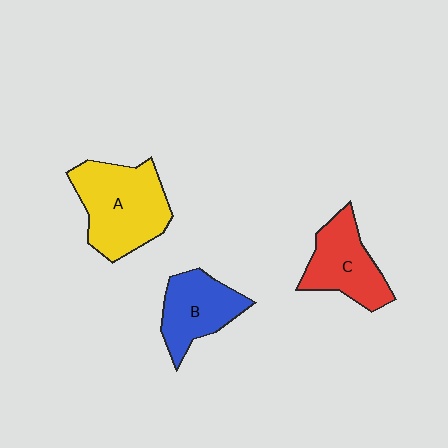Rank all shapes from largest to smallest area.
From largest to smallest: A (yellow), C (red), B (blue).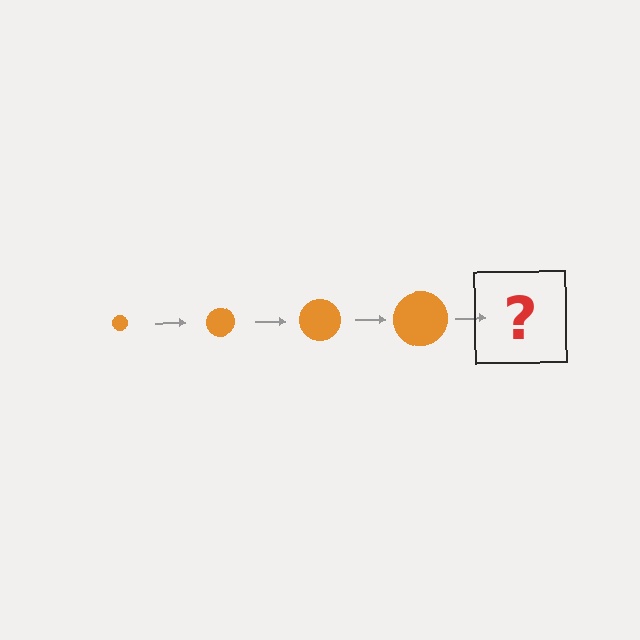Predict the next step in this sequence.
The next step is an orange circle, larger than the previous one.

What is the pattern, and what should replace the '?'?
The pattern is that the circle gets progressively larger each step. The '?' should be an orange circle, larger than the previous one.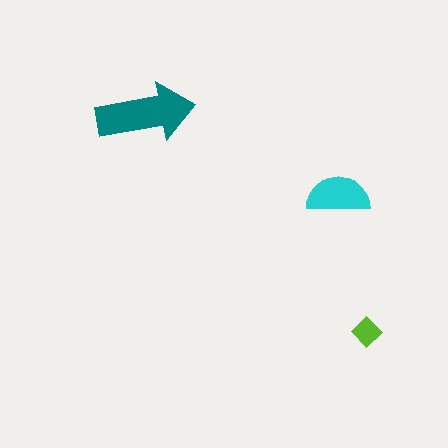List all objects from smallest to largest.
The lime diamond, the cyan semicircle, the teal arrow.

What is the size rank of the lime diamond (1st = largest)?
3rd.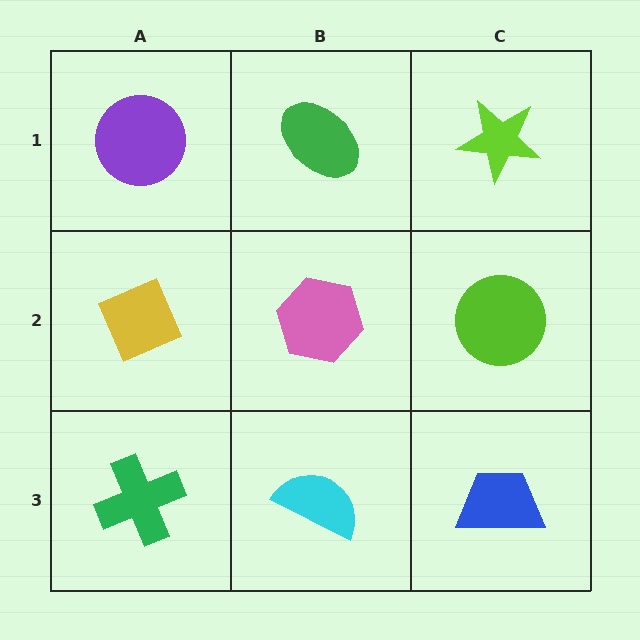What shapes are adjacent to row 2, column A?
A purple circle (row 1, column A), a green cross (row 3, column A), a pink hexagon (row 2, column B).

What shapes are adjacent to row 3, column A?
A yellow diamond (row 2, column A), a cyan semicircle (row 3, column B).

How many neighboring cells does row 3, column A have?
2.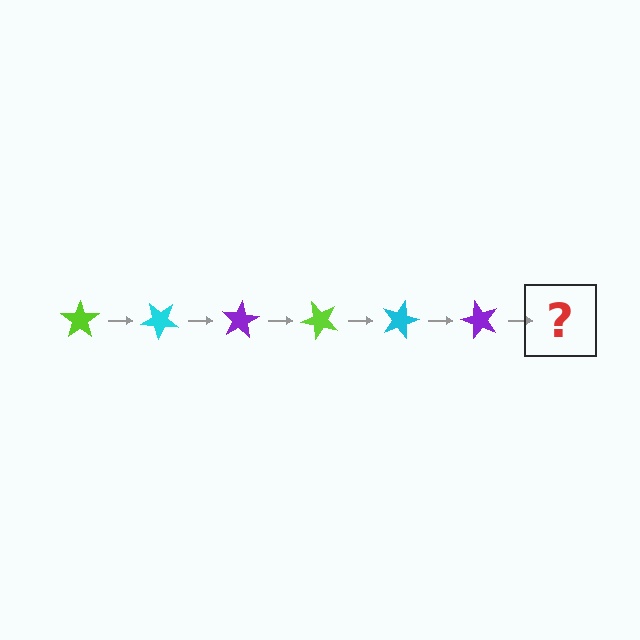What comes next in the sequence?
The next element should be a lime star, rotated 240 degrees from the start.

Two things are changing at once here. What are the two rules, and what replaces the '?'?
The two rules are that it rotates 40 degrees each step and the color cycles through lime, cyan, and purple. The '?' should be a lime star, rotated 240 degrees from the start.